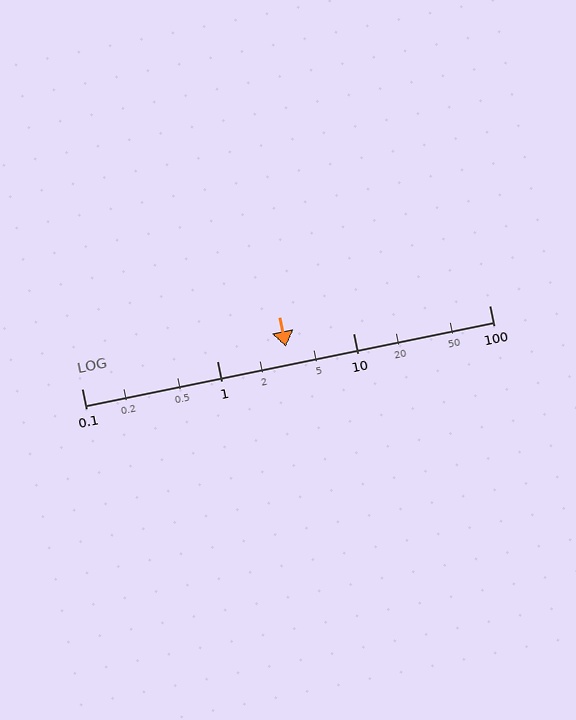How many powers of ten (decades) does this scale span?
The scale spans 3 decades, from 0.1 to 100.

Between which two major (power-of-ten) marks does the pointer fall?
The pointer is between 1 and 10.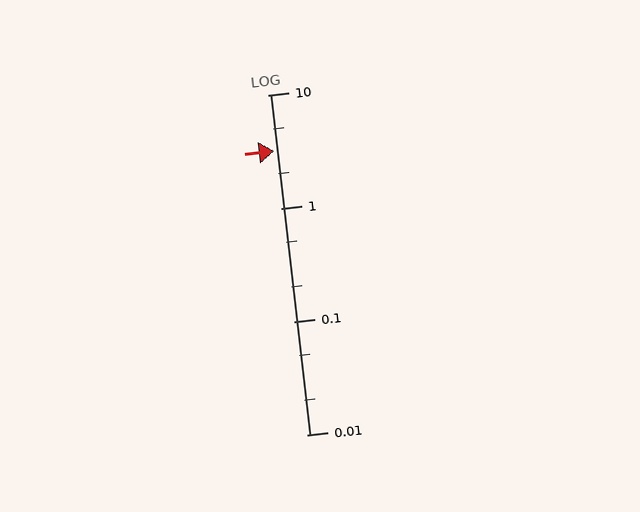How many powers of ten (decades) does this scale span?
The scale spans 3 decades, from 0.01 to 10.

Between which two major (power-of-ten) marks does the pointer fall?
The pointer is between 1 and 10.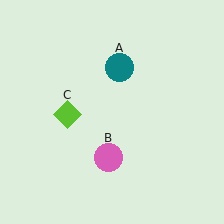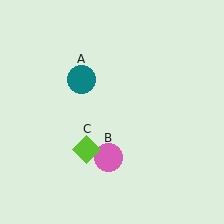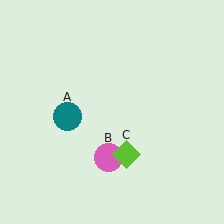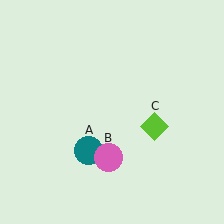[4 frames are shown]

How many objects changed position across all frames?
2 objects changed position: teal circle (object A), lime diamond (object C).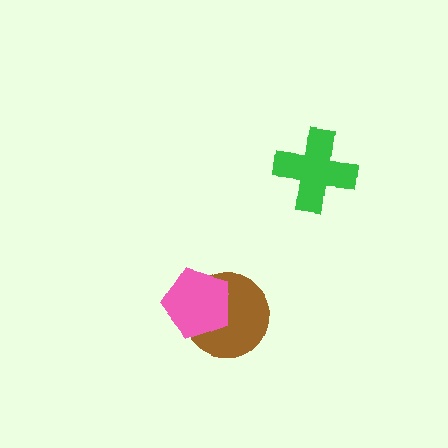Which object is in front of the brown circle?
The pink pentagon is in front of the brown circle.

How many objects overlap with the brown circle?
1 object overlaps with the brown circle.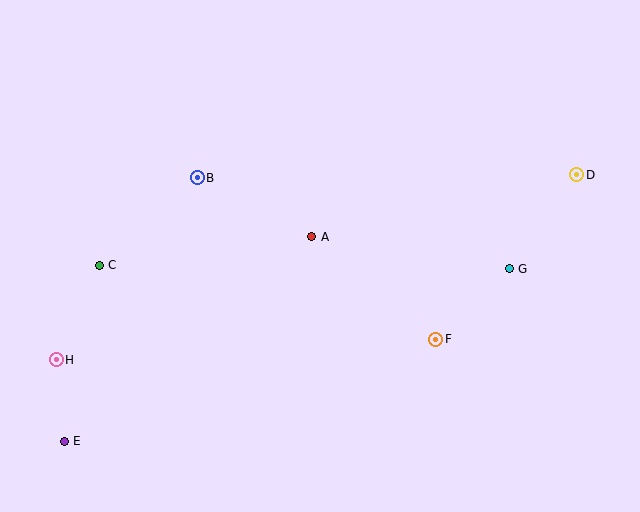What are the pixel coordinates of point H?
Point H is at (56, 360).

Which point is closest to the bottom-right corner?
Point F is closest to the bottom-right corner.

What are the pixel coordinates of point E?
Point E is at (64, 442).